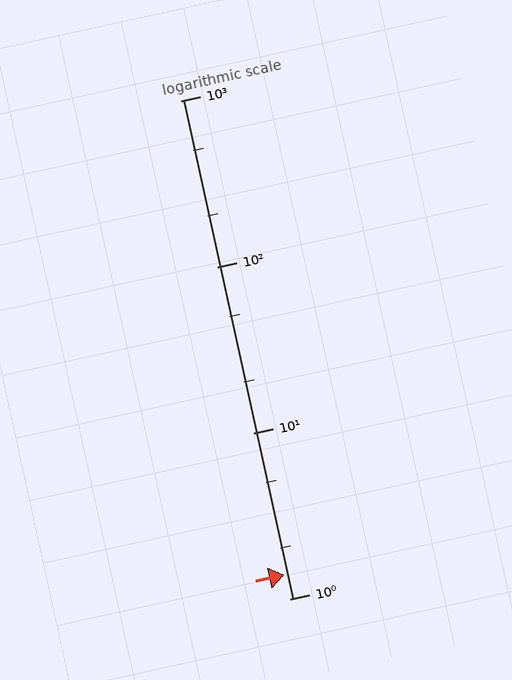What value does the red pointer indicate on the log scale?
The pointer indicates approximately 1.4.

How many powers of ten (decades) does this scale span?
The scale spans 3 decades, from 1 to 1000.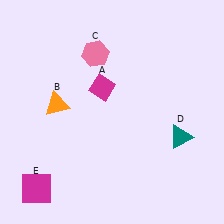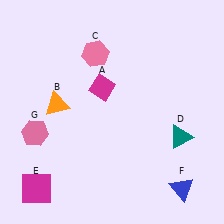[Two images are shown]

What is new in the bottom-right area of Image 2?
A blue triangle (F) was added in the bottom-right area of Image 2.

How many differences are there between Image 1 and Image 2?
There are 2 differences between the two images.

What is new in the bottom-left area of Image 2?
A pink hexagon (G) was added in the bottom-left area of Image 2.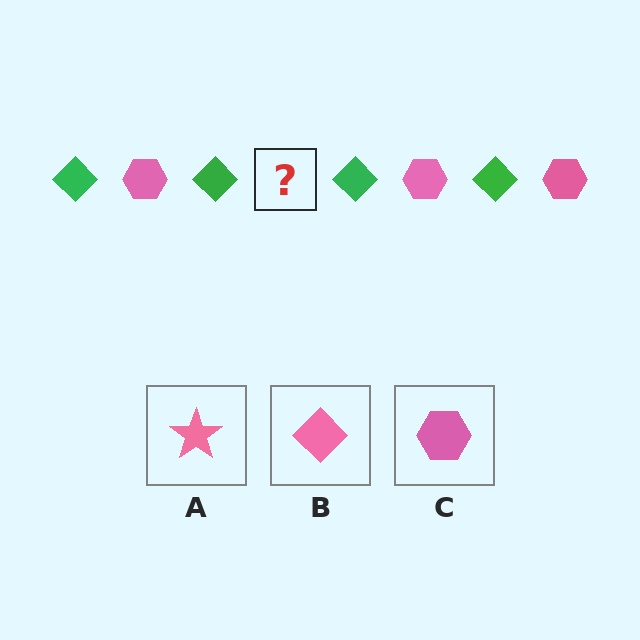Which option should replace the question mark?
Option C.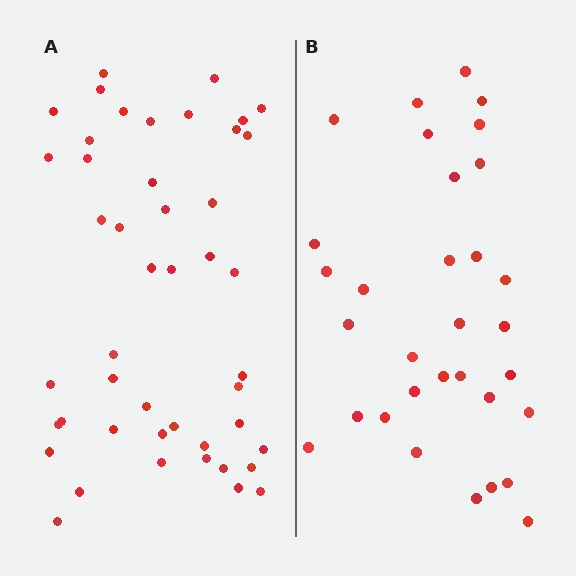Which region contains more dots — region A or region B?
Region A (the left region) has more dots.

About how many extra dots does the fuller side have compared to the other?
Region A has approximately 15 more dots than region B.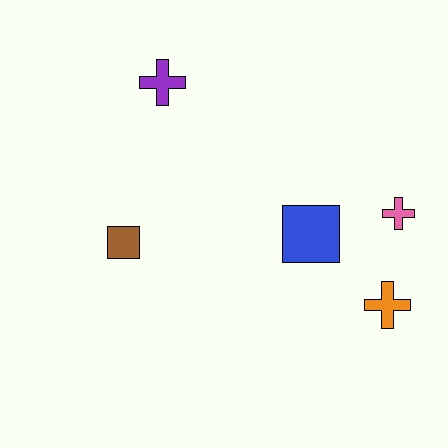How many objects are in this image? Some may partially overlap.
There are 5 objects.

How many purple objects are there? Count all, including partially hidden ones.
There is 1 purple object.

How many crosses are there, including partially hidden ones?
There are 3 crosses.